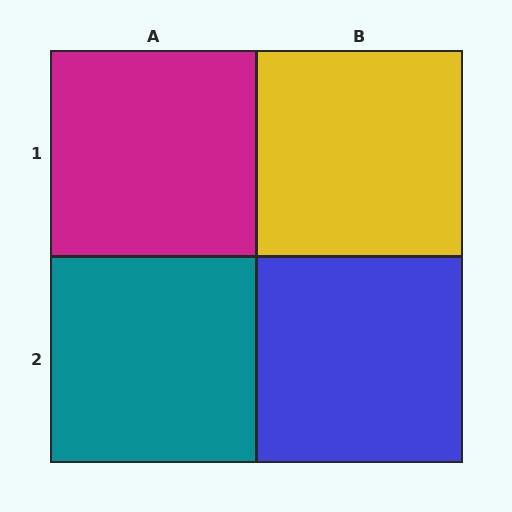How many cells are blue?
1 cell is blue.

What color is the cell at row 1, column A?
Magenta.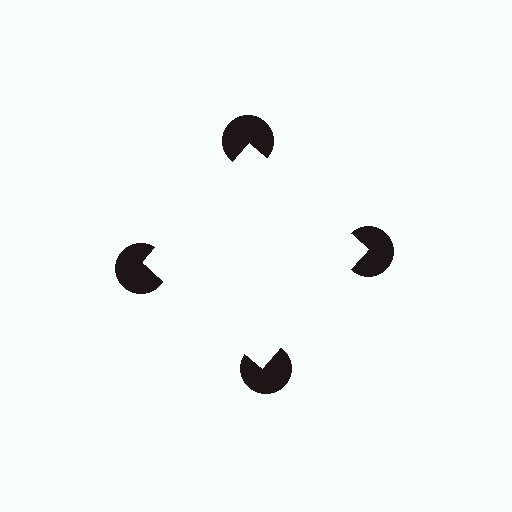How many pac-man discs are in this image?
There are 4 — one at each vertex of the illusory square.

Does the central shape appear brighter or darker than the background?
It typically appears slightly brighter than the background, even though no actual brightness change is drawn.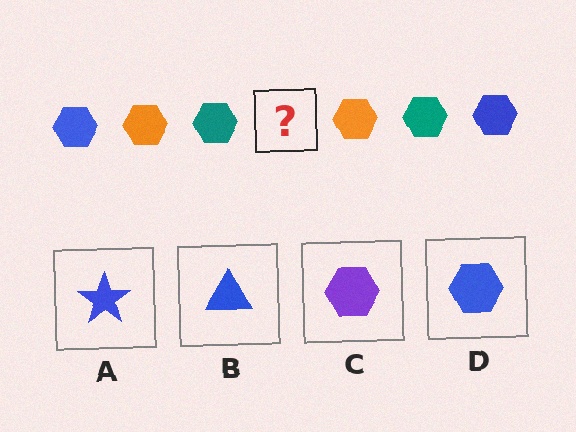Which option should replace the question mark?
Option D.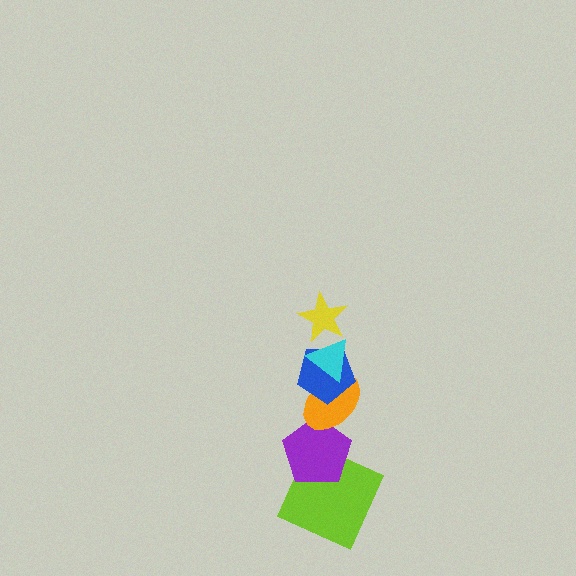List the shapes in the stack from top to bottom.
From top to bottom: the yellow star, the cyan triangle, the blue pentagon, the orange ellipse, the purple pentagon, the lime square.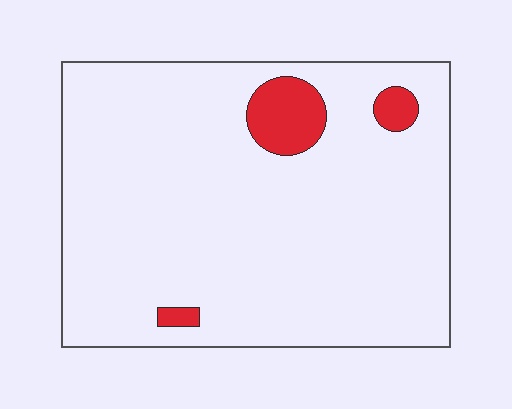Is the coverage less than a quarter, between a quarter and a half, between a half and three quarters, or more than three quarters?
Less than a quarter.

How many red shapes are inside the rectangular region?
3.